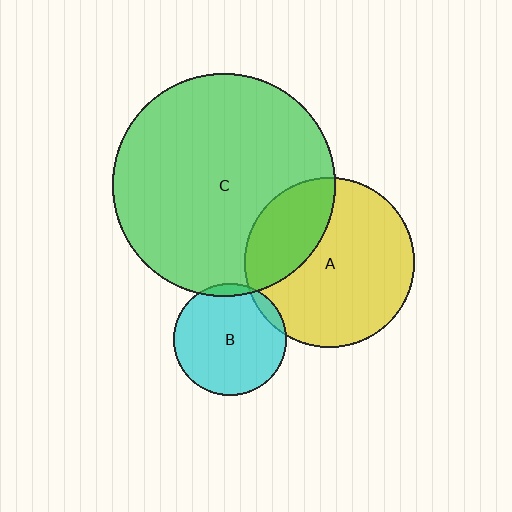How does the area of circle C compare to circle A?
Approximately 1.7 times.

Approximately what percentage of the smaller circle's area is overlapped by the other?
Approximately 5%.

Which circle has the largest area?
Circle C (green).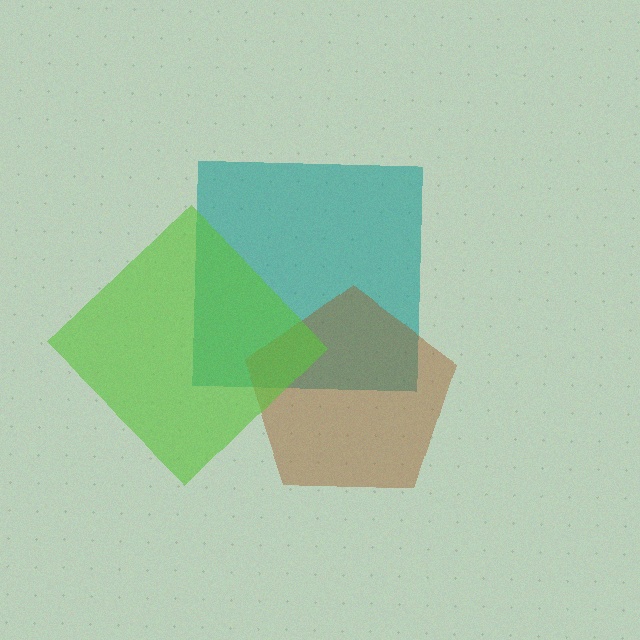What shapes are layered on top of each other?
The layered shapes are: a teal square, a brown pentagon, a lime diamond.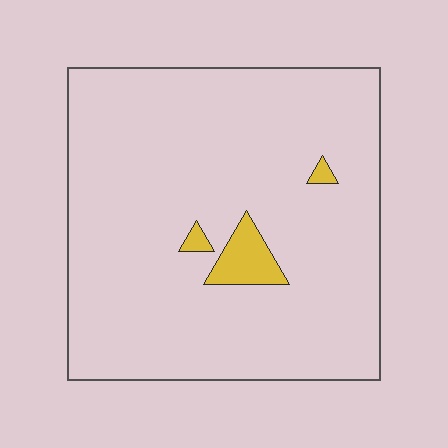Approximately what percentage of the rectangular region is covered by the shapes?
Approximately 5%.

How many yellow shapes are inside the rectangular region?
3.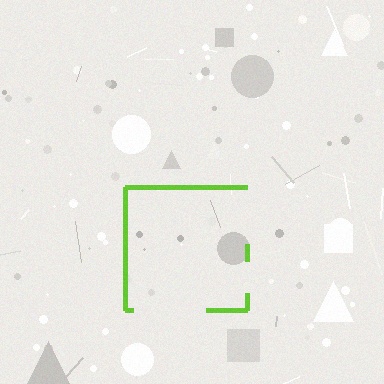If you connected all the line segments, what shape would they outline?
They would outline a square.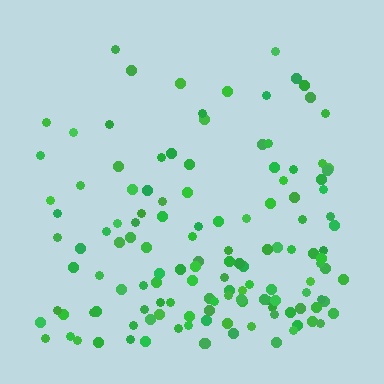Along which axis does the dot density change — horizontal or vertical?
Vertical.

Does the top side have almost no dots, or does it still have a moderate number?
Still a moderate number, just noticeably fewer than the bottom.